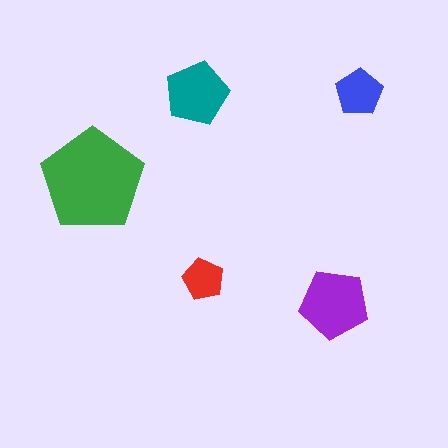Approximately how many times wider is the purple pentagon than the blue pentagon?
About 1.5 times wider.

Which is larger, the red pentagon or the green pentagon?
The green one.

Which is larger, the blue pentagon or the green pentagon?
The green one.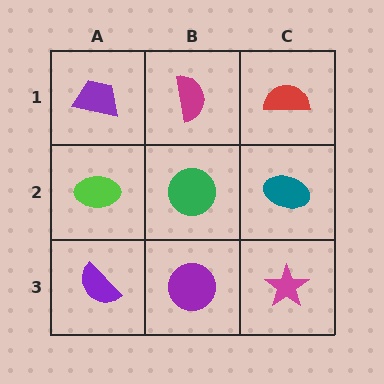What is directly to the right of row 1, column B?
A red semicircle.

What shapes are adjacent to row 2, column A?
A purple trapezoid (row 1, column A), a purple semicircle (row 3, column A), a green circle (row 2, column B).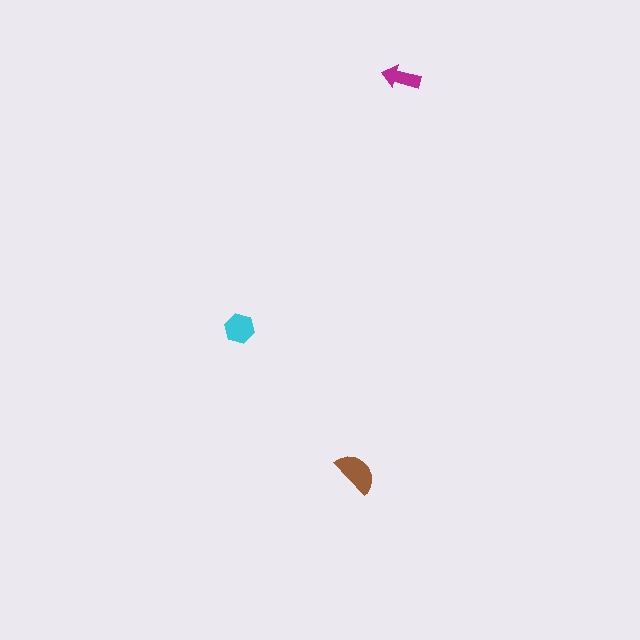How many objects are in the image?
There are 3 objects in the image.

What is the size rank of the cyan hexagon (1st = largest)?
2nd.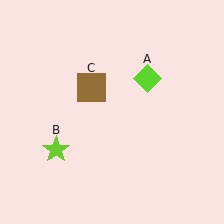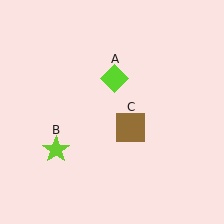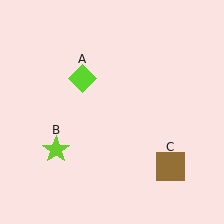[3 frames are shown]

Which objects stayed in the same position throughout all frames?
Lime star (object B) remained stationary.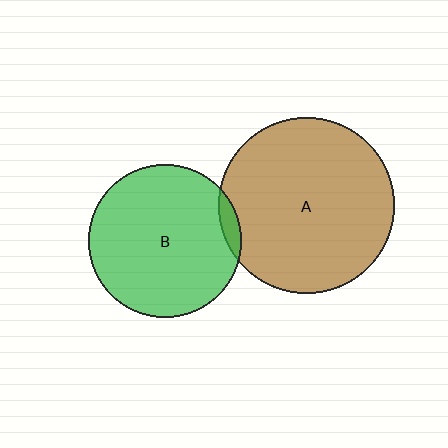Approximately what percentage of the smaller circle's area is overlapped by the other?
Approximately 5%.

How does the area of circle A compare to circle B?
Approximately 1.3 times.